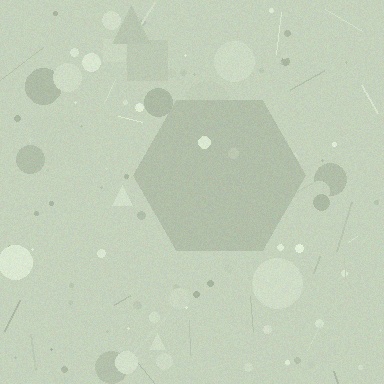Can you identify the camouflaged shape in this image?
The camouflaged shape is a hexagon.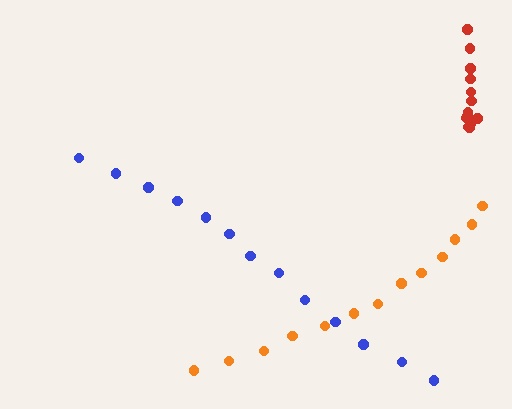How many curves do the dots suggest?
There are 3 distinct paths.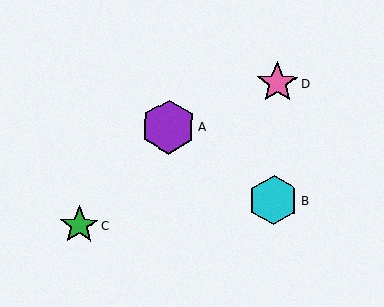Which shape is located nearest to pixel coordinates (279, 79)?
The pink star (labeled D) at (278, 83) is nearest to that location.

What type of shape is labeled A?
Shape A is a purple hexagon.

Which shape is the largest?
The purple hexagon (labeled A) is the largest.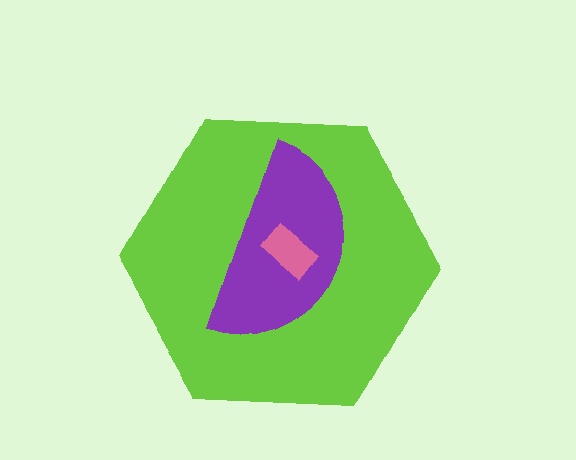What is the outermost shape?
The lime hexagon.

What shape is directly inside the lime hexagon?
The purple semicircle.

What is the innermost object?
The pink rectangle.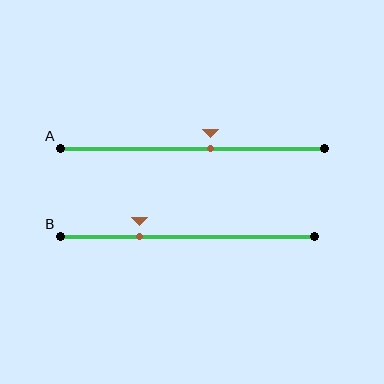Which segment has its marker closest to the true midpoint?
Segment A has its marker closest to the true midpoint.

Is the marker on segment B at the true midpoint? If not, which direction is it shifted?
No, the marker on segment B is shifted to the left by about 19% of the segment length.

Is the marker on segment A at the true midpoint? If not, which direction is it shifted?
No, the marker on segment A is shifted to the right by about 7% of the segment length.